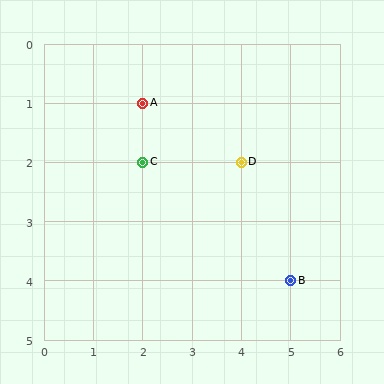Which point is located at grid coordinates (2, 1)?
Point A is at (2, 1).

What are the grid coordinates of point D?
Point D is at grid coordinates (4, 2).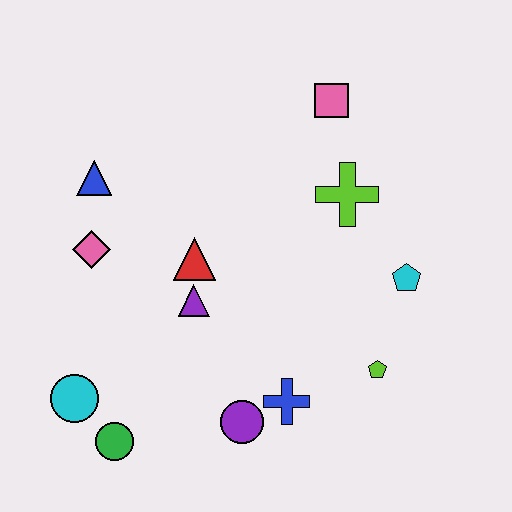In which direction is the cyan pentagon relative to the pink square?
The cyan pentagon is below the pink square.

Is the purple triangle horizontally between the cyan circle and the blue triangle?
No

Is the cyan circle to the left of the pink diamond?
Yes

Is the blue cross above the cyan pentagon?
No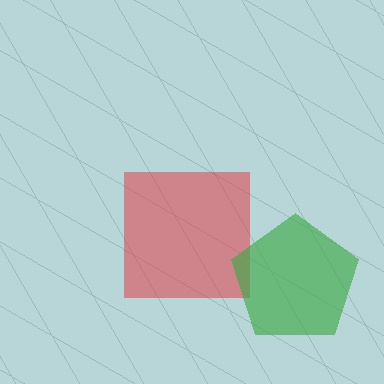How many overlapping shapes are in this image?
There are 2 overlapping shapes in the image.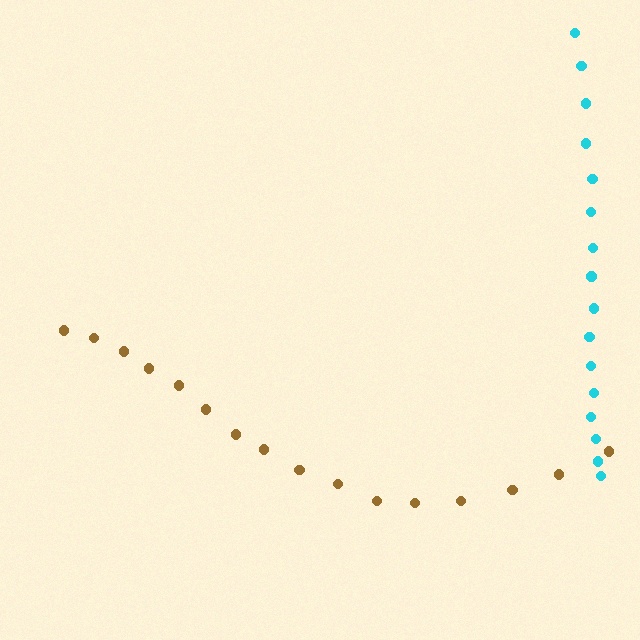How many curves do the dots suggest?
There are 2 distinct paths.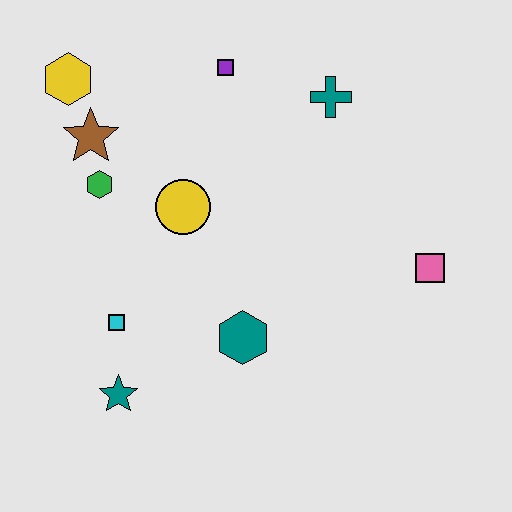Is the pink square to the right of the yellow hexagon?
Yes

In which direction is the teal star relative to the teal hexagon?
The teal star is to the left of the teal hexagon.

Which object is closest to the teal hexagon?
The cyan square is closest to the teal hexagon.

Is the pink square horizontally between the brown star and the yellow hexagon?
No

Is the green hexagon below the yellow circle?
No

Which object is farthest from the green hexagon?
The pink square is farthest from the green hexagon.